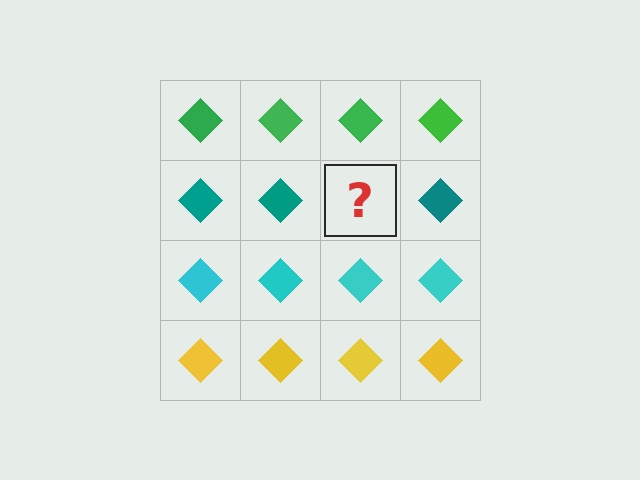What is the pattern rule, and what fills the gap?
The rule is that each row has a consistent color. The gap should be filled with a teal diamond.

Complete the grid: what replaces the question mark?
The question mark should be replaced with a teal diamond.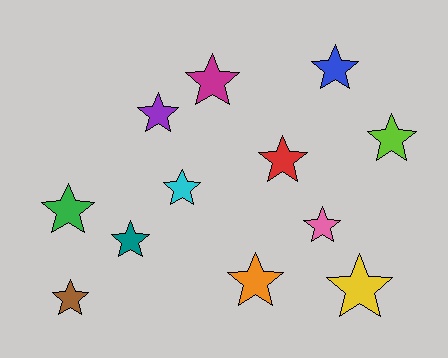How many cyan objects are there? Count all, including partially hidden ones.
There is 1 cyan object.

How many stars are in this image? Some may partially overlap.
There are 12 stars.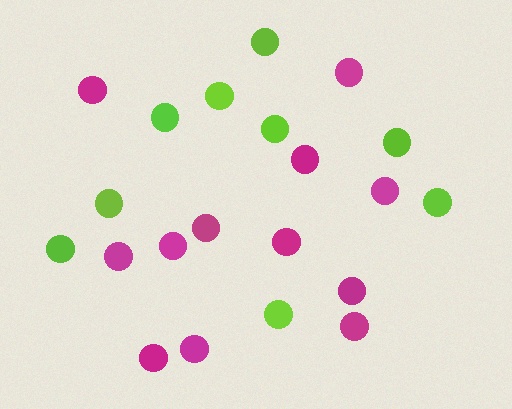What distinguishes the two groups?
There are 2 groups: one group of magenta circles (12) and one group of lime circles (9).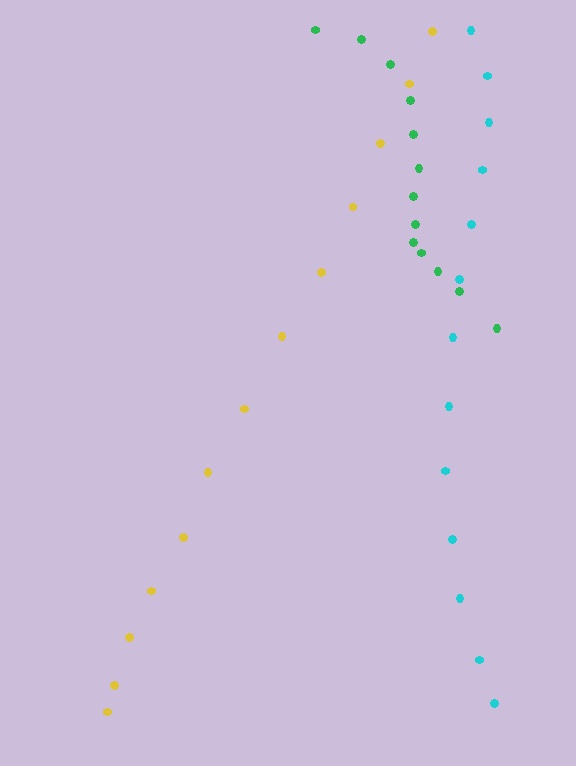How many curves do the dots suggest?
There are 3 distinct paths.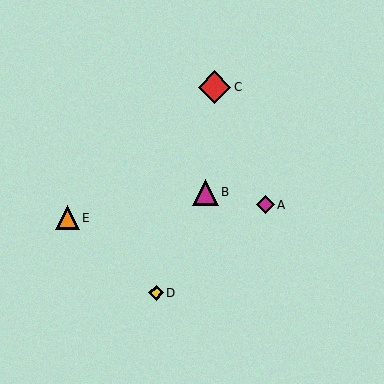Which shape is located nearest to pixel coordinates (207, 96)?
The red diamond (labeled C) at (215, 87) is nearest to that location.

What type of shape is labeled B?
Shape B is a magenta triangle.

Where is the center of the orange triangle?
The center of the orange triangle is at (68, 218).